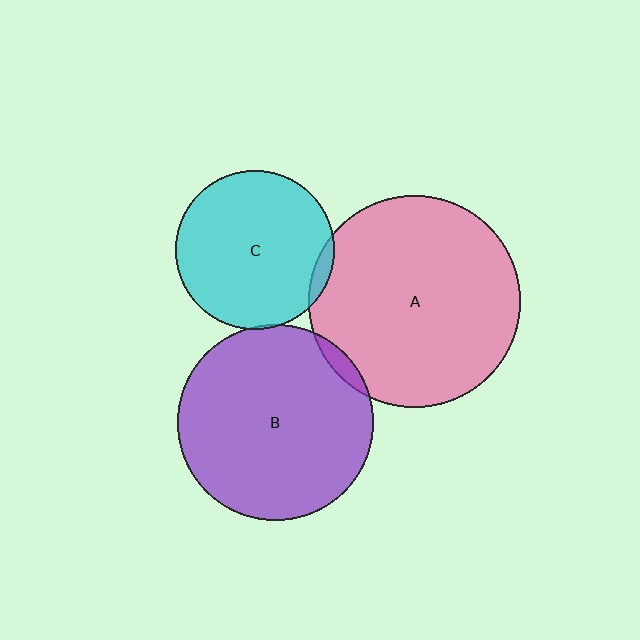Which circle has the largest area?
Circle A (pink).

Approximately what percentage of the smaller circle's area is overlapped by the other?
Approximately 5%.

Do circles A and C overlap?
Yes.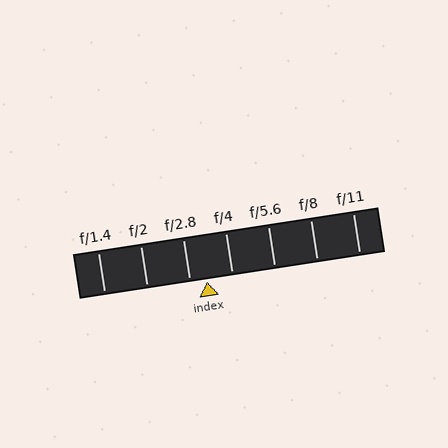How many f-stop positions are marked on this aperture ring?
There are 7 f-stop positions marked.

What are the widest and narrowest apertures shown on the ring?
The widest aperture shown is f/1.4 and the narrowest is f/11.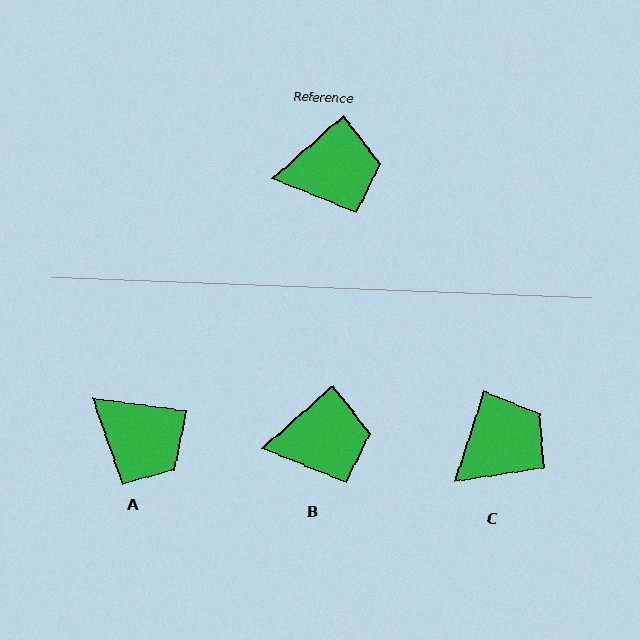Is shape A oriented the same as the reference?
No, it is off by about 49 degrees.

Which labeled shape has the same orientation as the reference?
B.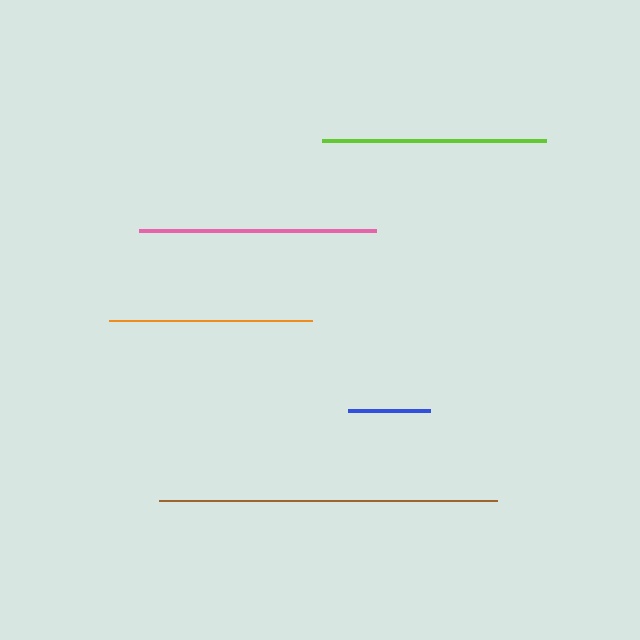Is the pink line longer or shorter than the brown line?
The brown line is longer than the pink line.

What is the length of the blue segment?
The blue segment is approximately 82 pixels long.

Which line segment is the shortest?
The blue line is the shortest at approximately 82 pixels.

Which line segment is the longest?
The brown line is the longest at approximately 338 pixels.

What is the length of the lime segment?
The lime segment is approximately 224 pixels long.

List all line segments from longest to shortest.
From longest to shortest: brown, pink, lime, orange, blue.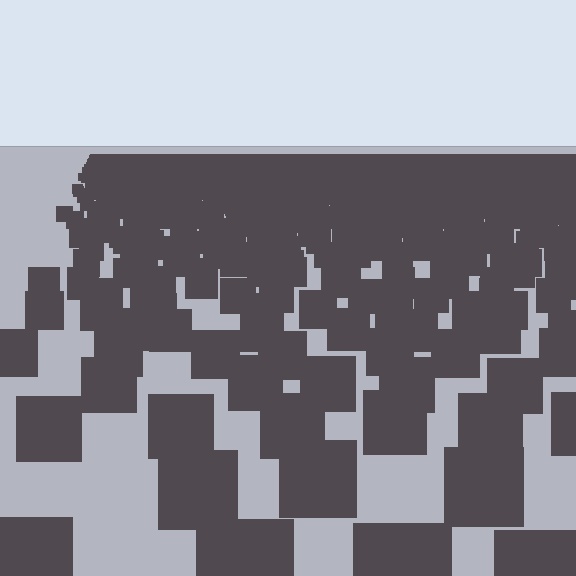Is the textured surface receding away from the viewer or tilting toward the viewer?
The surface is receding away from the viewer. Texture elements get smaller and denser toward the top.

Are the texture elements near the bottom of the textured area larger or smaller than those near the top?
Larger. Near the bottom, elements are closer to the viewer and appear at a bigger on-screen size.